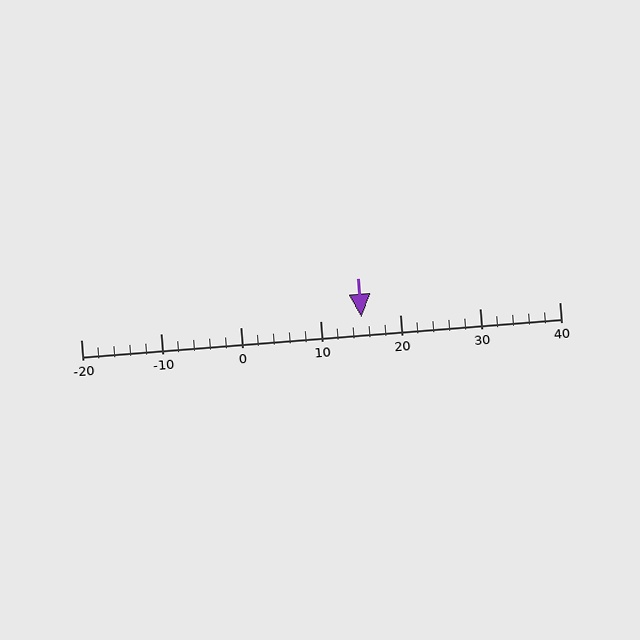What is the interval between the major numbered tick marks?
The major tick marks are spaced 10 units apart.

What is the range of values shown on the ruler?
The ruler shows values from -20 to 40.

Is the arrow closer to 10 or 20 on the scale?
The arrow is closer to 20.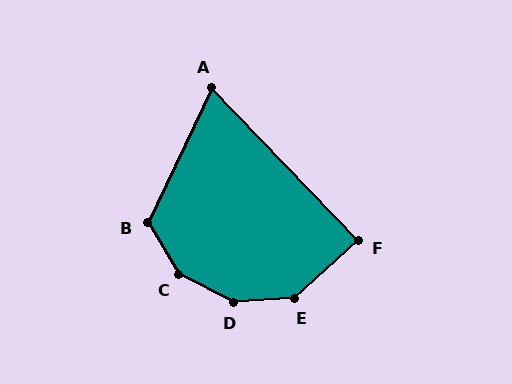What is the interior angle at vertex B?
Approximately 123 degrees (obtuse).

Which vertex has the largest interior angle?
C, at approximately 149 degrees.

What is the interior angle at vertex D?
Approximately 148 degrees (obtuse).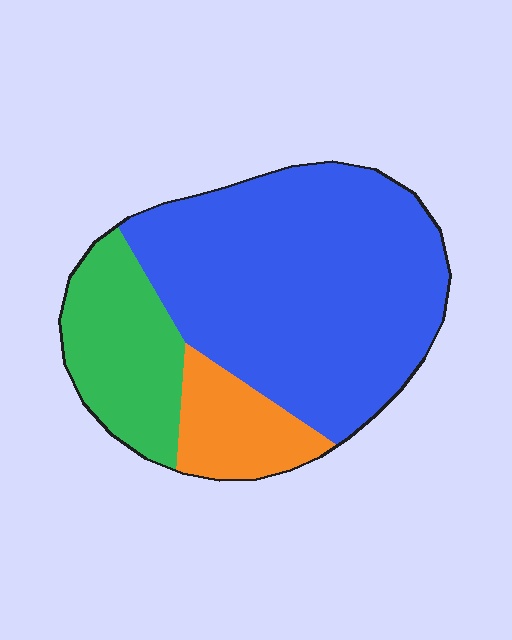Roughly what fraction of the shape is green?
Green covers 21% of the shape.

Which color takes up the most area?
Blue, at roughly 65%.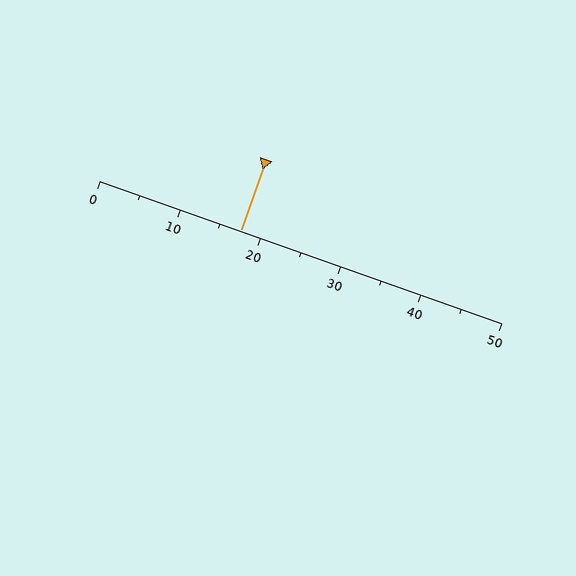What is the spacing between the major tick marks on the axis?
The major ticks are spaced 10 apart.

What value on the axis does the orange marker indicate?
The marker indicates approximately 17.5.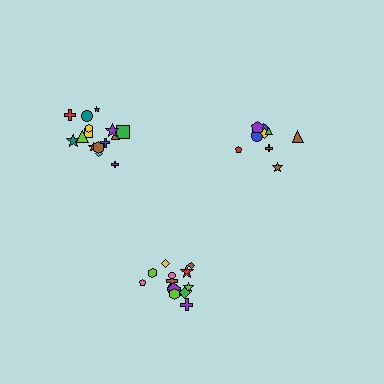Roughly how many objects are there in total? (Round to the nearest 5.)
Roughly 40 objects in total.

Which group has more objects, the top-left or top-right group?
The top-left group.